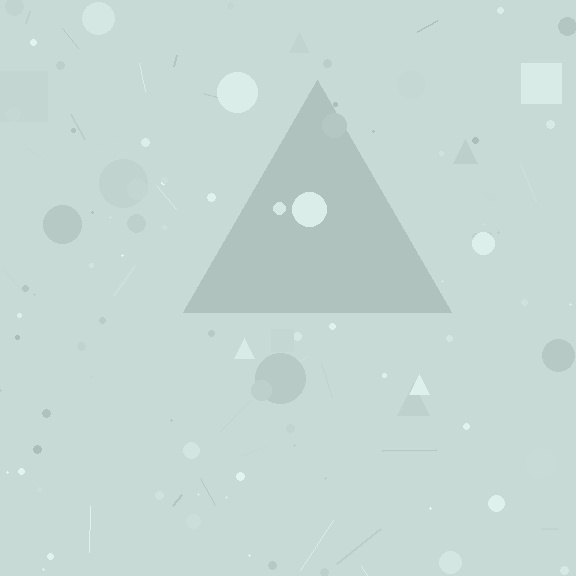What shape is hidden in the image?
A triangle is hidden in the image.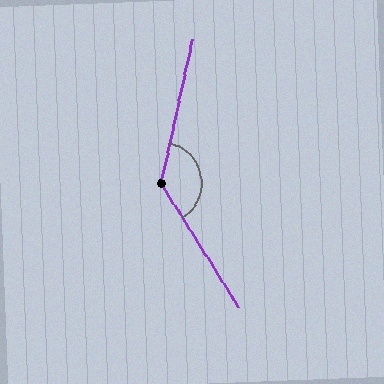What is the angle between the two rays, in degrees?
Approximately 135 degrees.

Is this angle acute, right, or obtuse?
It is obtuse.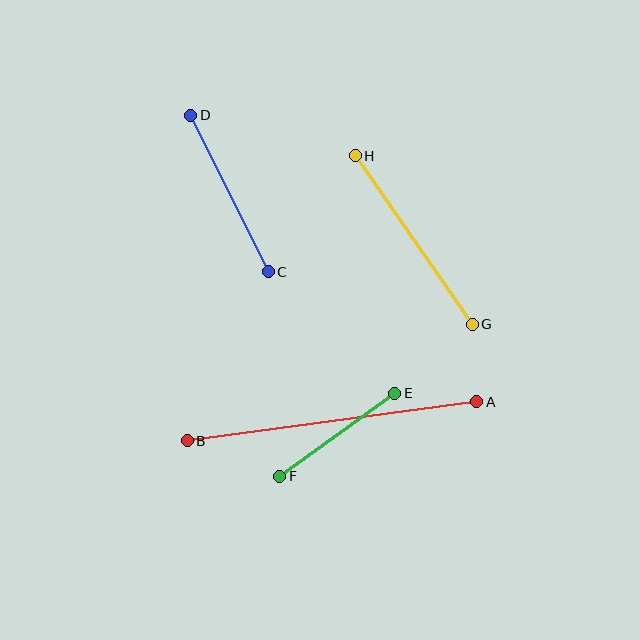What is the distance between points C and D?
The distance is approximately 175 pixels.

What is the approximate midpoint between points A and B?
The midpoint is at approximately (332, 421) pixels.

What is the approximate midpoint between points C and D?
The midpoint is at approximately (229, 193) pixels.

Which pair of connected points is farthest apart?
Points A and B are farthest apart.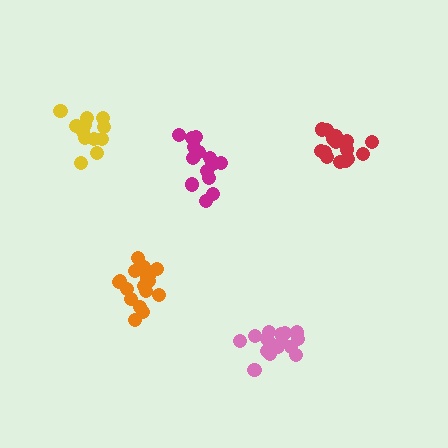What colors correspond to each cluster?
The clusters are colored: red, orange, pink, magenta, yellow.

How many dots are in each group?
Group 1: 15 dots, Group 2: 19 dots, Group 3: 18 dots, Group 4: 15 dots, Group 5: 14 dots (81 total).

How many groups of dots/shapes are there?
There are 5 groups.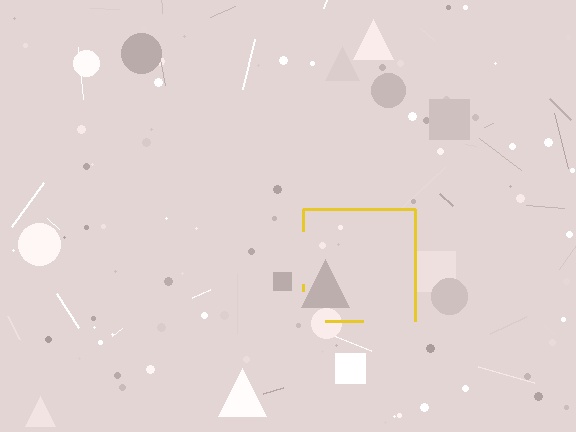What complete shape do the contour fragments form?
The contour fragments form a square.